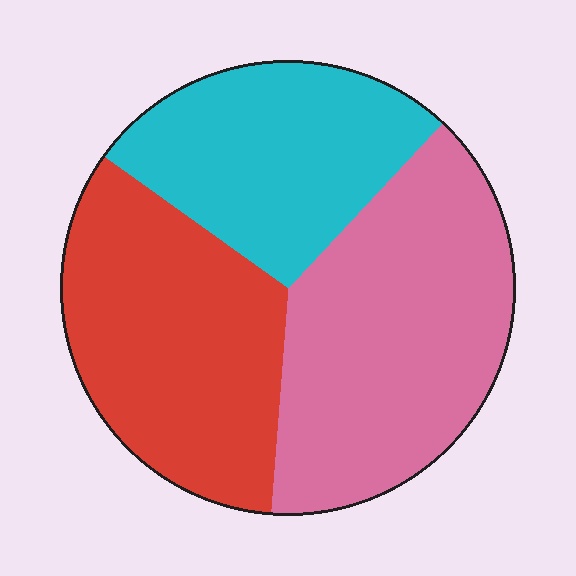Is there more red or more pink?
Pink.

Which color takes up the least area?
Cyan, at roughly 25%.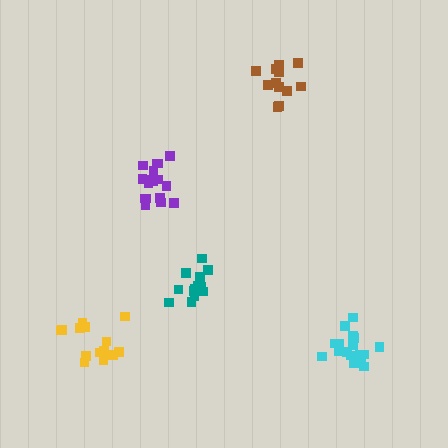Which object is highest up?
The brown cluster is topmost.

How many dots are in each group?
Group 1: 14 dots, Group 2: 17 dots, Group 3: 14 dots, Group 4: 17 dots, Group 5: 12 dots (74 total).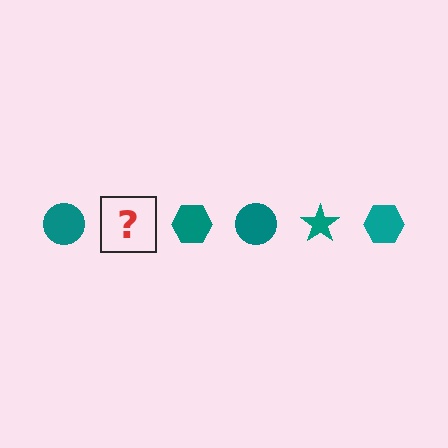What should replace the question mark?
The question mark should be replaced with a teal star.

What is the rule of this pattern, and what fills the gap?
The rule is that the pattern cycles through circle, star, hexagon shapes in teal. The gap should be filled with a teal star.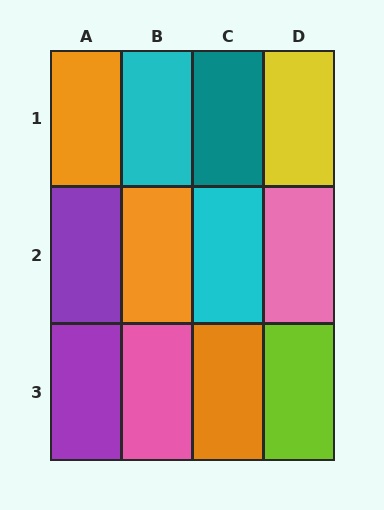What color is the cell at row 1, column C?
Teal.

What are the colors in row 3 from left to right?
Purple, pink, orange, lime.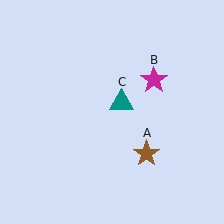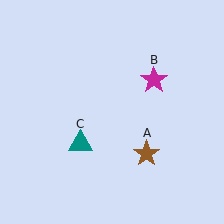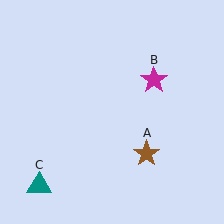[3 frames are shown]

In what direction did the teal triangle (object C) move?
The teal triangle (object C) moved down and to the left.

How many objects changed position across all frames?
1 object changed position: teal triangle (object C).